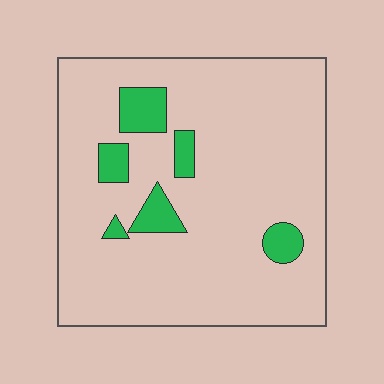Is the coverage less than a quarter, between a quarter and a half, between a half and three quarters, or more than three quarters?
Less than a quarter.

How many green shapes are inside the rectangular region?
6.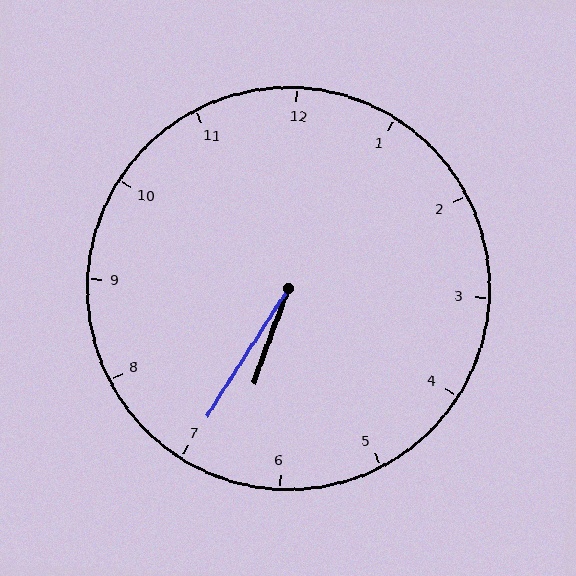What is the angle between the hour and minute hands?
Approximately 12 degrees.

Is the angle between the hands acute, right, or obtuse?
It is acute.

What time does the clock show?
6:35.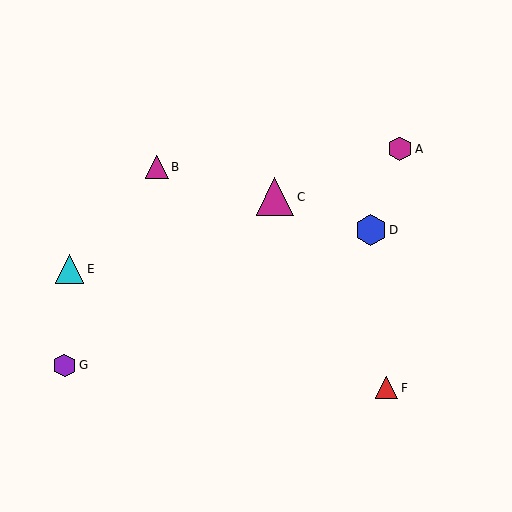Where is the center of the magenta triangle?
The center of the magenta triangle is at (275, 197).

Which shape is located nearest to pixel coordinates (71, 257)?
The cyan triangle (labeled E) at (69, 269) is nearest to that location.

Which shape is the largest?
The magenta triangle (labeled C) is the largest.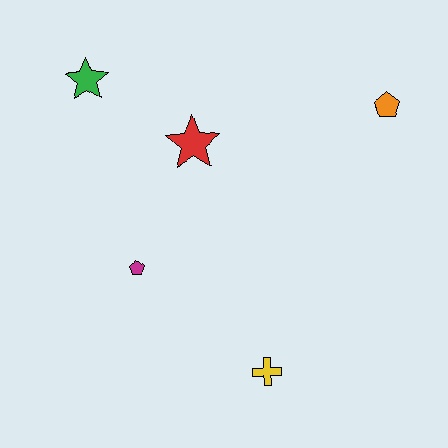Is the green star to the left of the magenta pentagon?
Yes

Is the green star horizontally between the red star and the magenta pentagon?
No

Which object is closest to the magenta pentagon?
The red star is closest to the magenta pentagon.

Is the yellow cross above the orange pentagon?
No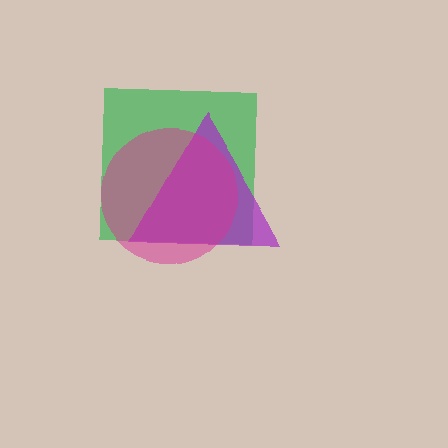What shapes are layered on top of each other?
The layered shapes are: a green square, a purple triangle, a magenta circle.